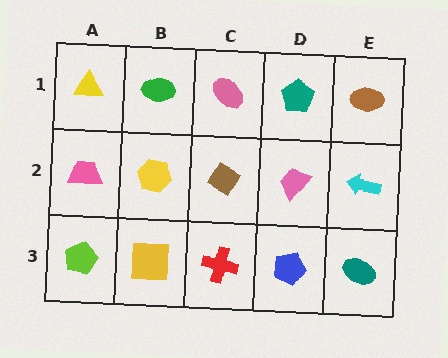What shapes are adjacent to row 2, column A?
A yellow triangle (row 1, column A), a lime pentagon (row 3, column A), a yellow hexagon (row 2, column B).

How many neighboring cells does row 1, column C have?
3.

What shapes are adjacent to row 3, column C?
A brown diamond (row 2, column C), a yellow square (row 3, column B), a blue pentagon (row 3, column D).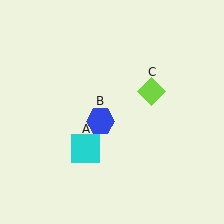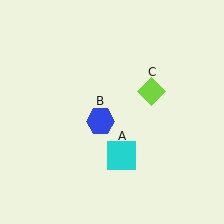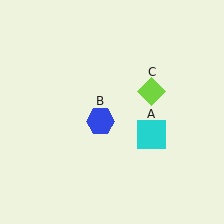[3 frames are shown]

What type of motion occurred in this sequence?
The cyan square (object A) rotated counterclockwise around the center of the scene.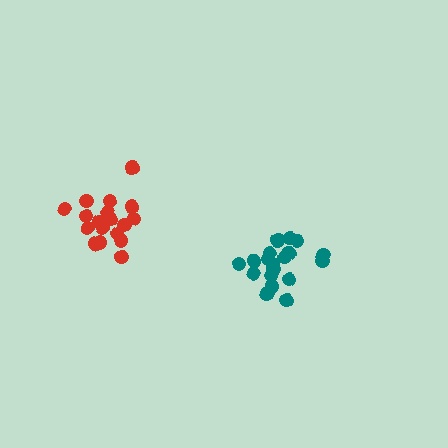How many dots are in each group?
Group 1: 20 dots, Group 2: 18 dots (38 total).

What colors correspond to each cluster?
The clusters are colored: teal, red.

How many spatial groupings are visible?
There are 2 spatial groupings.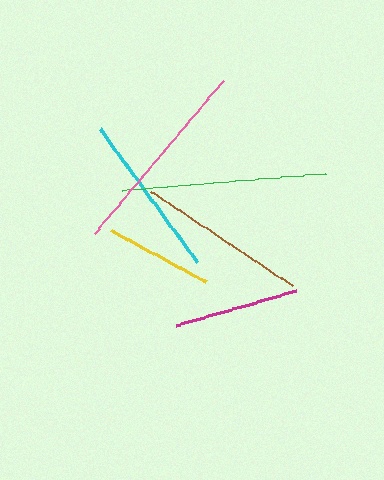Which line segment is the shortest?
The yellow line is the shortest at approximately 108 pixels.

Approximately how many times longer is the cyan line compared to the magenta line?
The cyan line is approximately 1.3 times the length of the magenta line.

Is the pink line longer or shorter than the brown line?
The pink line is longer than the brown line.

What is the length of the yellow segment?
The yellow segment is approximately 108 pixels long.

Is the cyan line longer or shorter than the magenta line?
The cyan line is longer than the magenta line.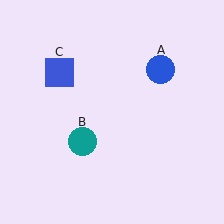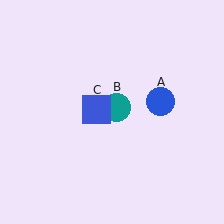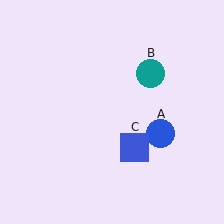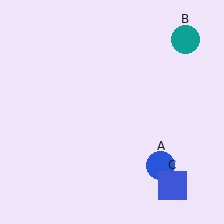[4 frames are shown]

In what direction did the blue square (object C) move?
The blue square (object C) moved down and to the right.